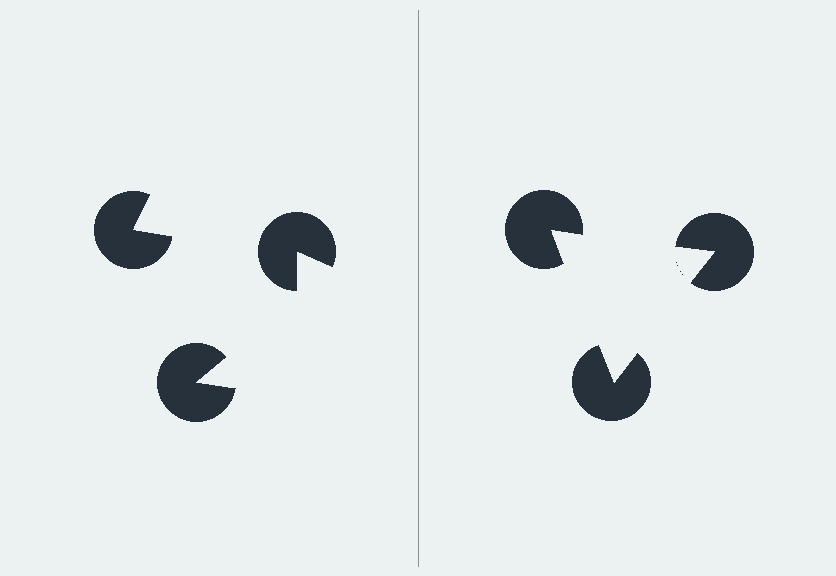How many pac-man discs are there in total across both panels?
6 — 3 on each side.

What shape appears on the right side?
An illusory triangle.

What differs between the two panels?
The pac-man discs are positioned identically on both sides; only the wedge orientations differ. On the right they align to a triangle; on the left they are misaligned.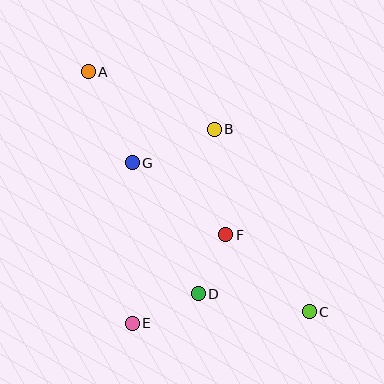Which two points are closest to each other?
Points D and F are closest to each other.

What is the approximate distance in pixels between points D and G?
The distance between D and G is approximately 147 pixels.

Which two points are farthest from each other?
Points A and C are farthest from each other.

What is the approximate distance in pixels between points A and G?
The distance between A and G is approximately 101 pixels.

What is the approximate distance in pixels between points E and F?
The distance between E and F is approximately 129 pixels.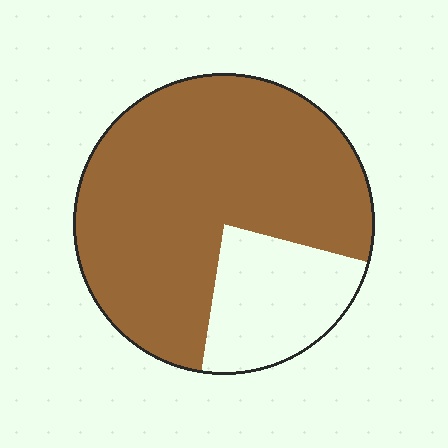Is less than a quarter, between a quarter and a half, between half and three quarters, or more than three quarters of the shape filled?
More than three quarters.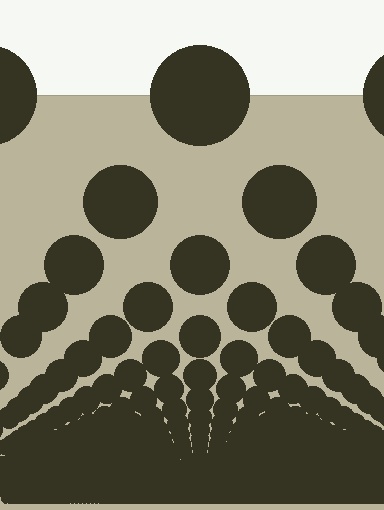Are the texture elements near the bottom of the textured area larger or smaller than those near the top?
Smaller. The gradient is inverted — elements near the bottom are smaller and denser.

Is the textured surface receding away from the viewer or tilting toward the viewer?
The surface appears to tilt toward the viewer. Texture elements get larger and sparser toward the top.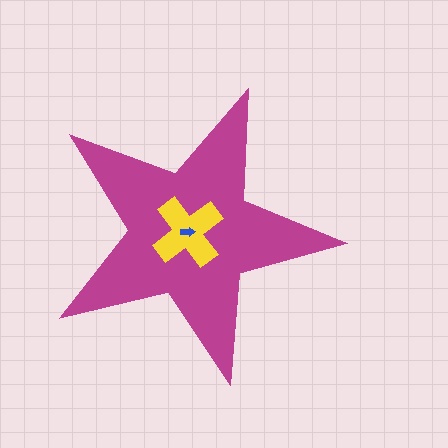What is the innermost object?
The blue arrow.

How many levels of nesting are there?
3.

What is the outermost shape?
The magenta star.